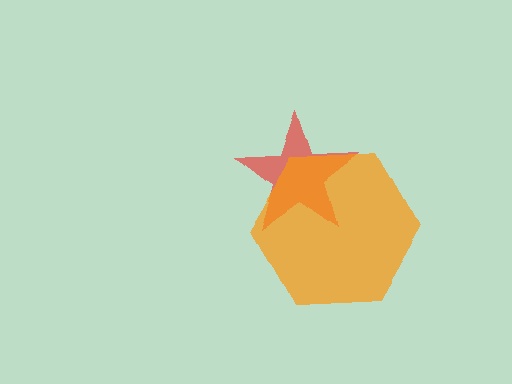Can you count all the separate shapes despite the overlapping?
Yes, there are 2 separate shapes.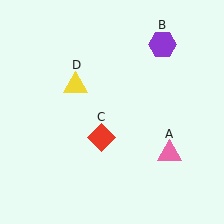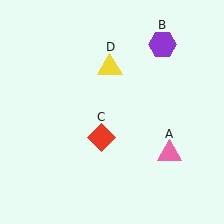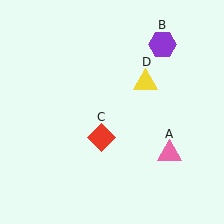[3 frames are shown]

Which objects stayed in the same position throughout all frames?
Pink triangle (object A) and purple hexagon (object B) and red diamond (object C) remained stationary.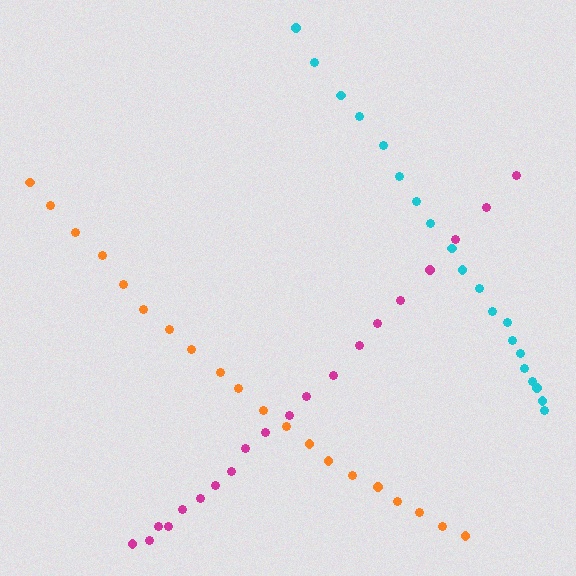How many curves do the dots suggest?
There are 3 distinct paths.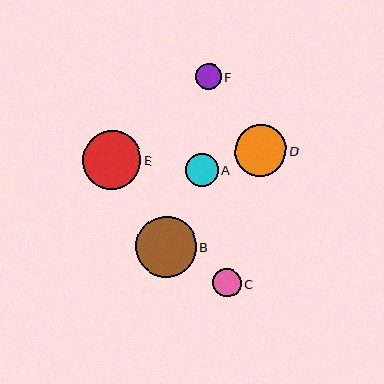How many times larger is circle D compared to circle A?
Circle D is approximately 1.6 times the size of circle A.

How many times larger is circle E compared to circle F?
Circle E is approximately 2.3 times the size of circle F.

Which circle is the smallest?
Circle F is the smallest with a size of approximately 26 pixels.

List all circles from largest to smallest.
From largest to smallest: B, E, D, A, C, F.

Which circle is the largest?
Circle B is the largest with a size of approximately 61 pixels.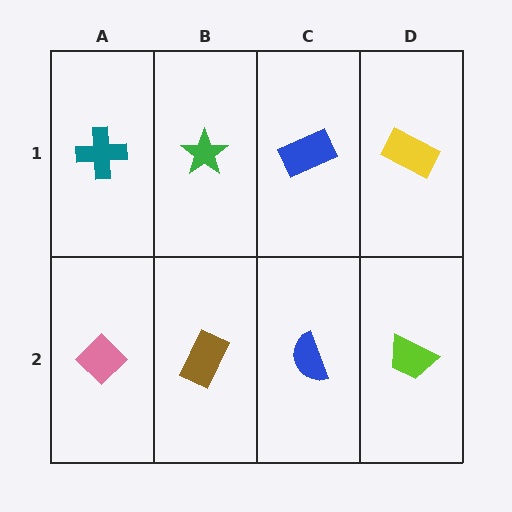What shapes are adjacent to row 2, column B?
A green star (row 1, column B), a pink diamond (row 2, column A), a blue semicircle (row 2, column C).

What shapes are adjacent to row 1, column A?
A pink diamond (row 2, column A), a green star (row 1, column B).